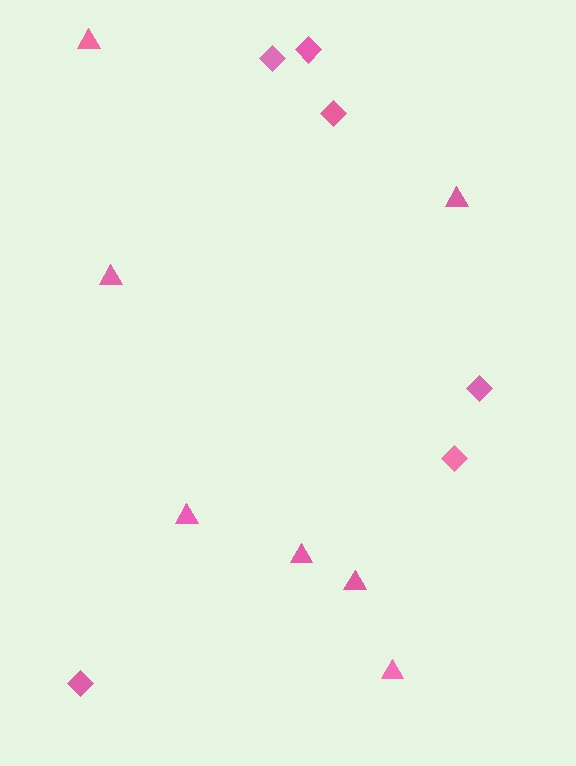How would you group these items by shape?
There are 2 groups: one group of diamonds (6) and one group of triangles (7).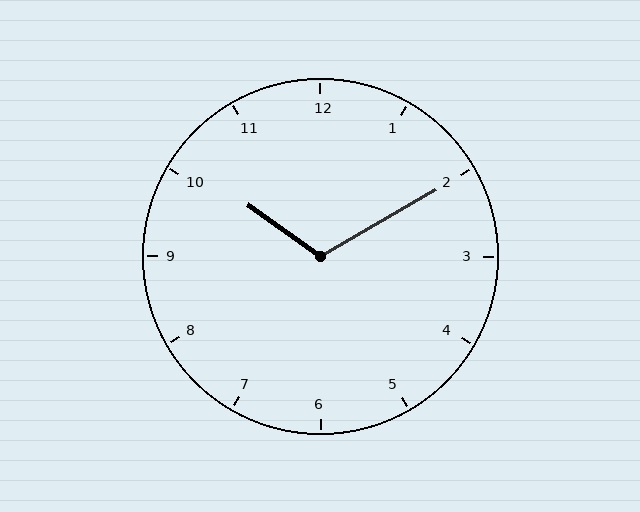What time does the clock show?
10:10.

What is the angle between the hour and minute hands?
Approximately 115 degrees.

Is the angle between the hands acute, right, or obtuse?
It is obtuse.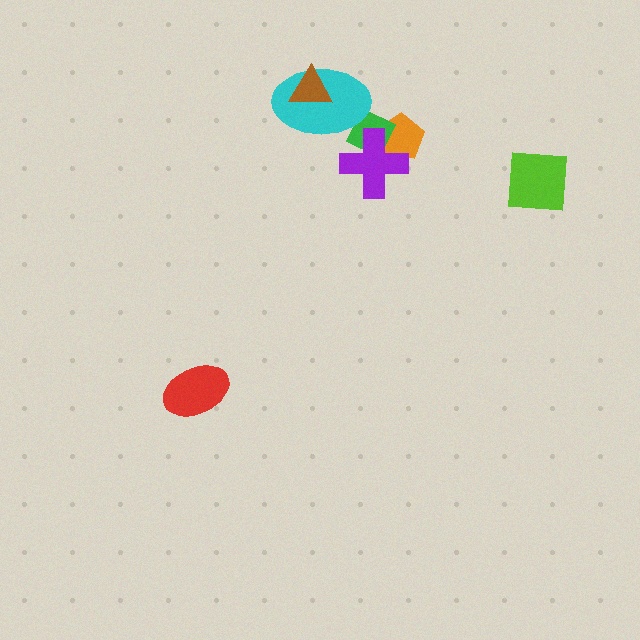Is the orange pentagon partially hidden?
Yes, it is partially covered by another shape.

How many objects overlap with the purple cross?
2 objects overlap with the purple cross.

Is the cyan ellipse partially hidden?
Yes, it is partially covered by another shape.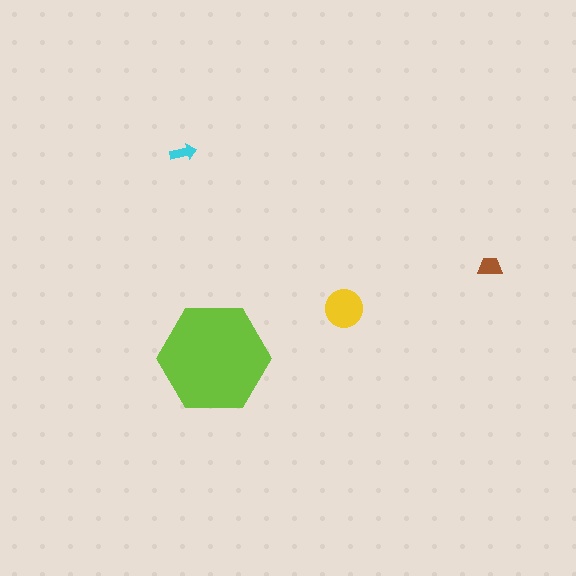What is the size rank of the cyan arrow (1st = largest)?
4th.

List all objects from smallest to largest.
The cyan arrow, the brown trapezoid, the yellow circle, the lime hexagon.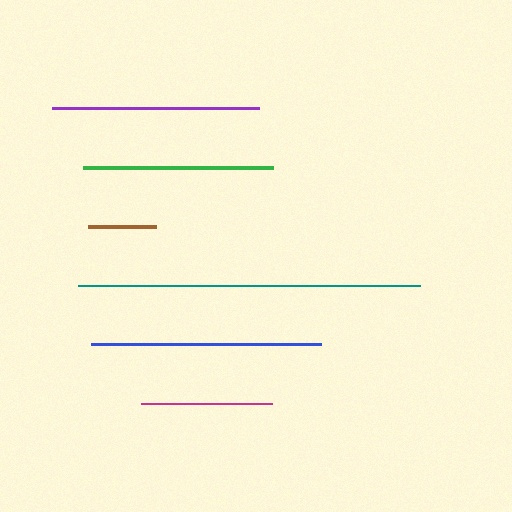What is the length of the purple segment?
The purple segment is approximately 207 pixels long.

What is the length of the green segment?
The green segment is approximately 189 pixels long.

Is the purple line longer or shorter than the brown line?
The purple line is longer than the brown line.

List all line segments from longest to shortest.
From longest to shortest: teal, blue, purple, green, magenta, brown.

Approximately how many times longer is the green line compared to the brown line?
The green line is approximately 2.8 times the length of the brown line.